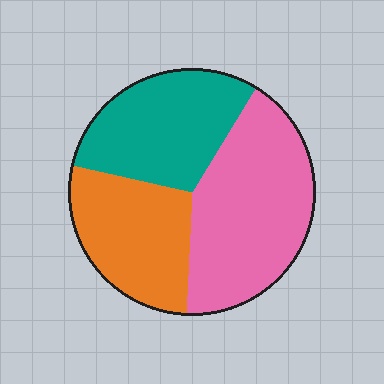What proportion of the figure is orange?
Orange covers around 30% of the figure.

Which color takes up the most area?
Pink, at roughly 40%.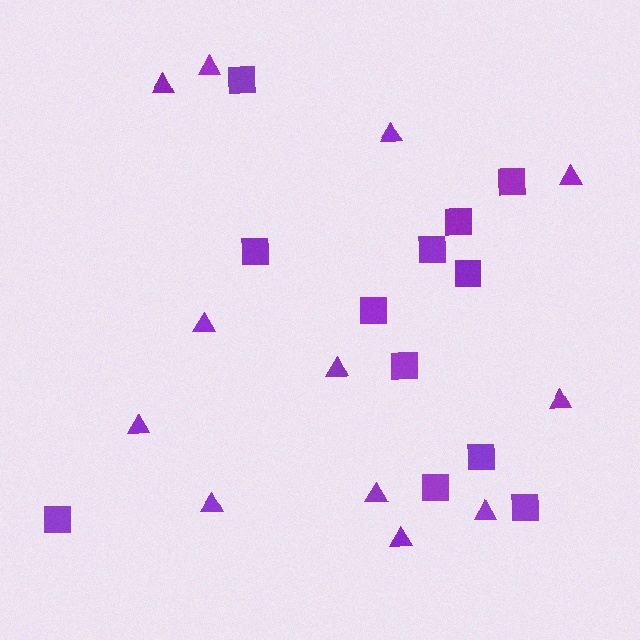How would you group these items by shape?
There are 2 groups: one group of triangles (12) and one group of squares (12).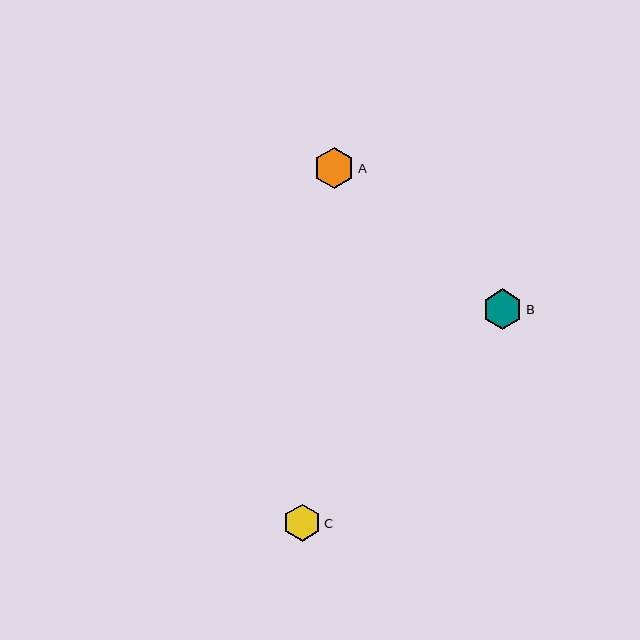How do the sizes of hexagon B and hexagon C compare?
Hexagon B and hexagon C are approximately the same size.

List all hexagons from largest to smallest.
From largest to smallest: A, B, C.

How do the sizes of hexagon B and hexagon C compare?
Hexagon B and hexagon C are approximately the same size.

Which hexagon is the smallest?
Hexagon C is the smallest with a size of approximately 37 pixels.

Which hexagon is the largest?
Hexagon A is the largest with a size of approximately 41 pixels.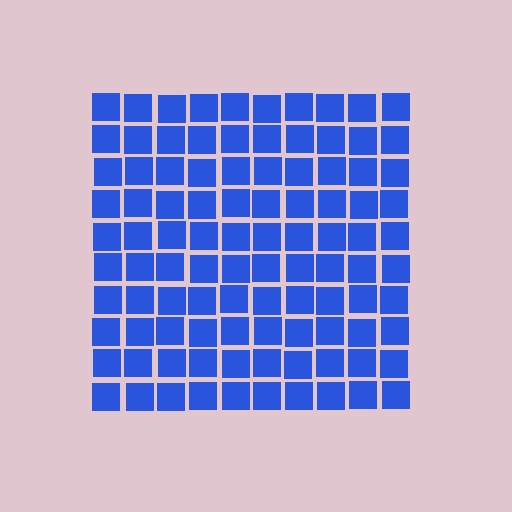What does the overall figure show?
The overall figure shows a square.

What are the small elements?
The small elements are squares.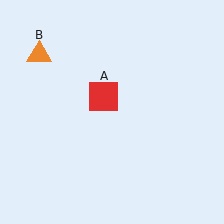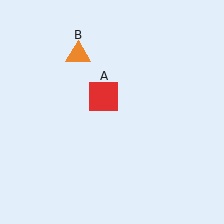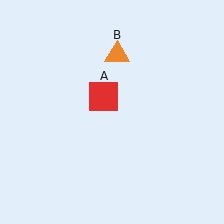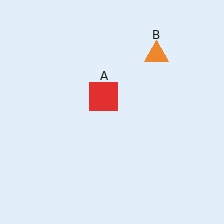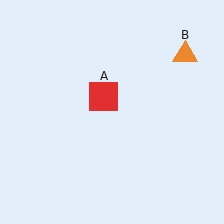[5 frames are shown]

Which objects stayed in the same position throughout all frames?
Red square (object A) remained stationary.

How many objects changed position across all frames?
1 object changed position: orange triangle (object B).